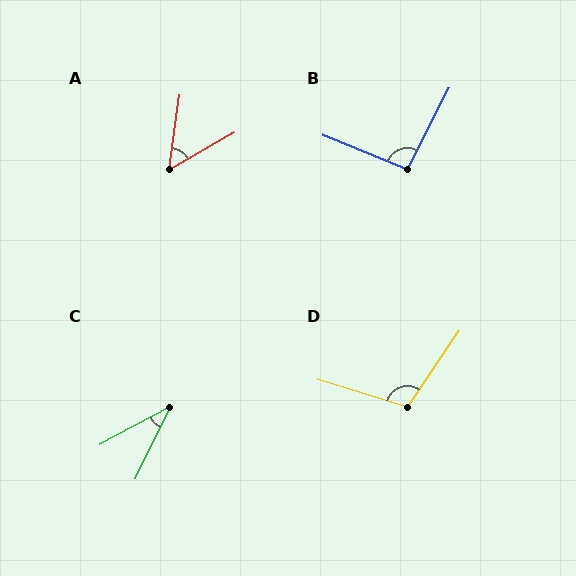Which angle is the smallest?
C, at approximately 36 degrees.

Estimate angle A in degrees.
Approximately 52 degrees.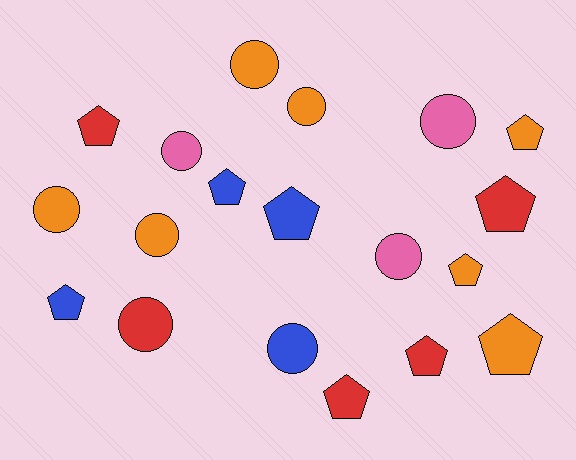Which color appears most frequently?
Orange, with 7 objects.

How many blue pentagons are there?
There are 3 blue pentagons.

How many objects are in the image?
There are 19 objects.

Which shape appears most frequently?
Pentagon, with 10 objects.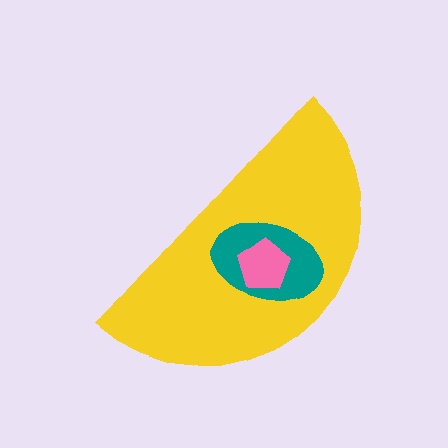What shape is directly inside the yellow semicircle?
The teal ellipse.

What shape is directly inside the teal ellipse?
The pink pentagon.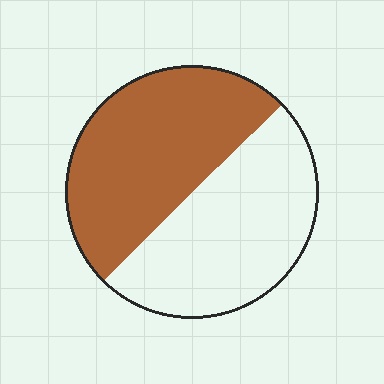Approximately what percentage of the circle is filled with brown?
Approximately 50%.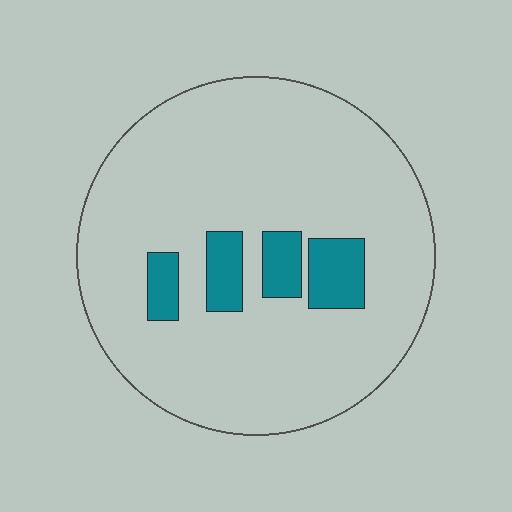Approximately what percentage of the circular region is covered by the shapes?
Approximately 10%.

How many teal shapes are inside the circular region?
4.